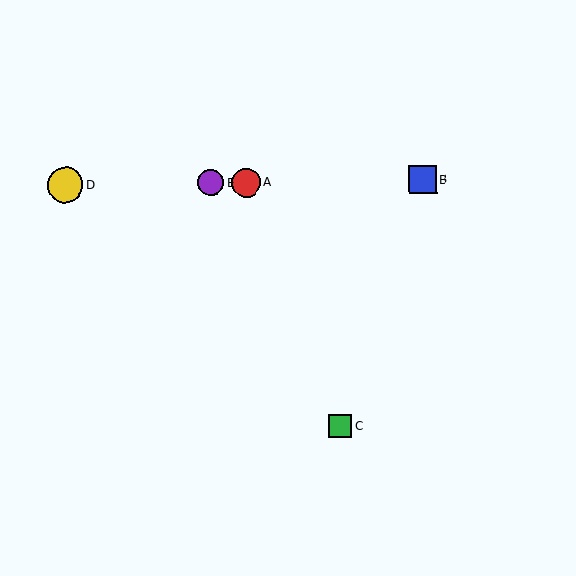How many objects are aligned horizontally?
4 objects (A, B, D, E) are aligned horizontally.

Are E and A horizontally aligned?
Yes, both are at y≈183.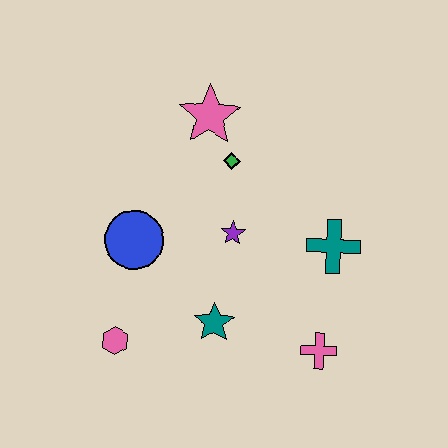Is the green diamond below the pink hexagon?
No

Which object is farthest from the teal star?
The pink star is farthest from the teal star.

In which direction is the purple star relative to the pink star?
The purple star is below the pink star.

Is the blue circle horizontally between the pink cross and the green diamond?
No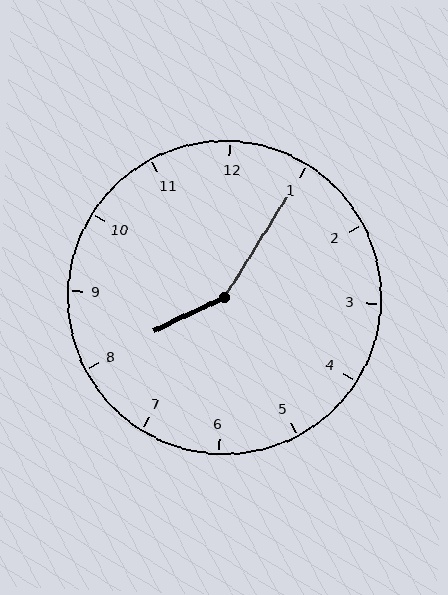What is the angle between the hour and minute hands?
Approximately 148 degrees.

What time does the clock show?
8:05.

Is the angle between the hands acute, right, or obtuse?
It is obtuse.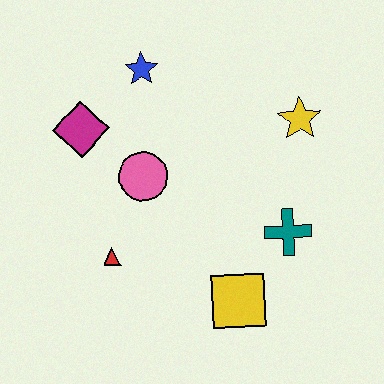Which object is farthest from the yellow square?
The blue star is farthest from the yellow square.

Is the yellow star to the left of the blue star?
No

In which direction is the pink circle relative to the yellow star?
The pink circle is to the left of the yellow star.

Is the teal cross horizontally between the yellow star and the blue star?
Yes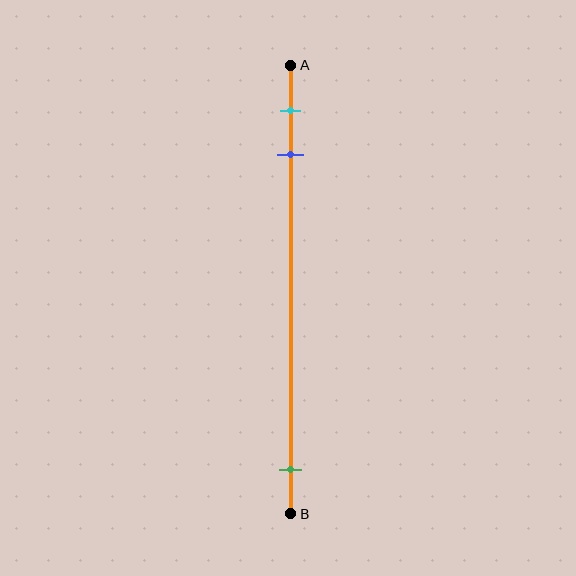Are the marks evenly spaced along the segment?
No, the marks are not evenly spaced.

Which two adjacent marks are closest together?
The cyan and blue marks are the closest adjacent pair.